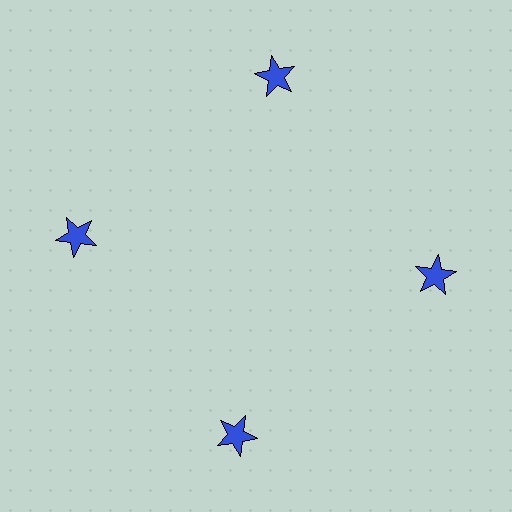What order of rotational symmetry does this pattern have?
This pattern has 4-fold rotational symmetry.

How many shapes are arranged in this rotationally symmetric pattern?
There are 4 shapes, arranged in 4 groups of 1.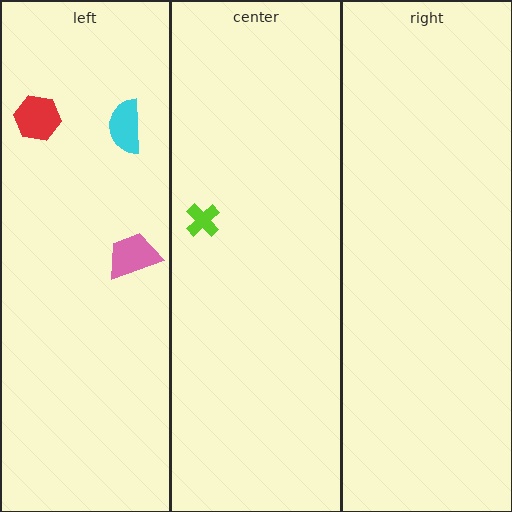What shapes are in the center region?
The lime cross.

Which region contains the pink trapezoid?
The left region.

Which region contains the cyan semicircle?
The left region.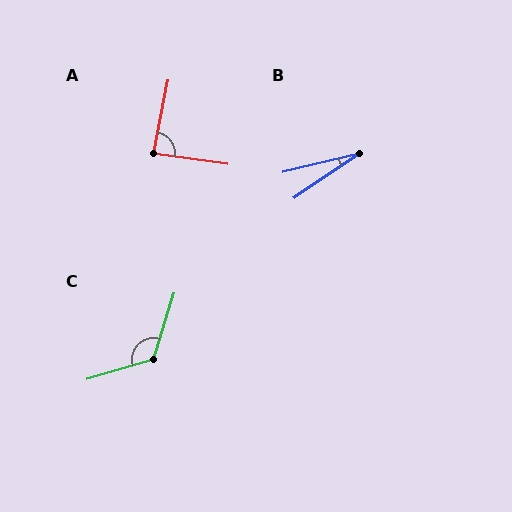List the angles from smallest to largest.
B (20°), A (87°), C (124°).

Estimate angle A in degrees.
Approximately 87 degrees.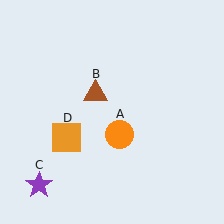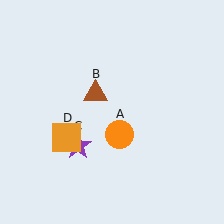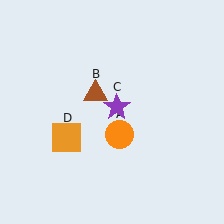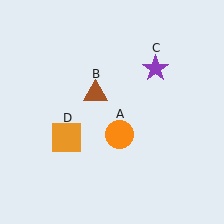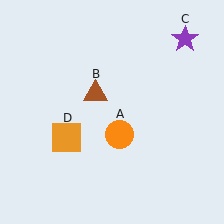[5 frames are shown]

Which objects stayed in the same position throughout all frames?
Orange circle (object A) and brown triangle (object B) and orange square (object D) remained stationary.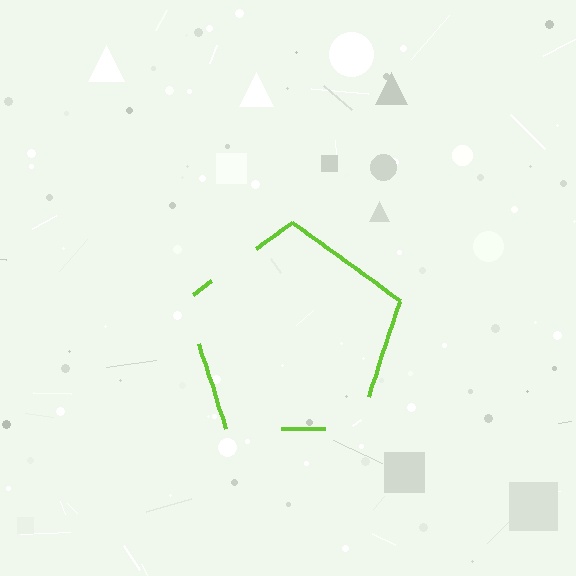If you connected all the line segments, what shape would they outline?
They would outline a pentagon.